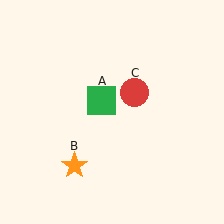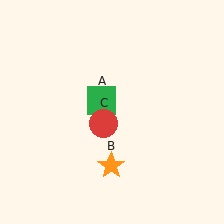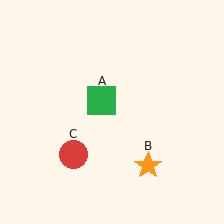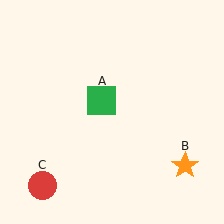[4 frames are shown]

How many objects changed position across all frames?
2 objects changed position: orange star (object B), red circle (object C).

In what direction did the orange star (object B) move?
The orange star (object B) moved right.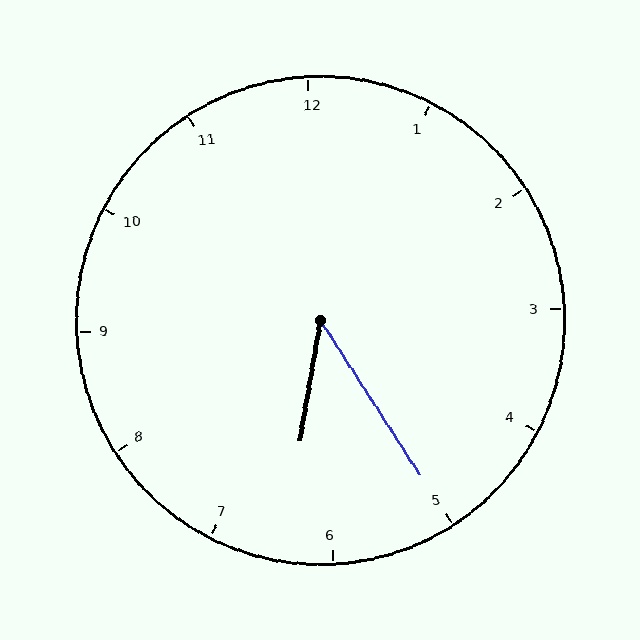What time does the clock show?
6:25.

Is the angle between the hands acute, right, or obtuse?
It is acute.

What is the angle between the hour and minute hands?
Approximately 42 degrees.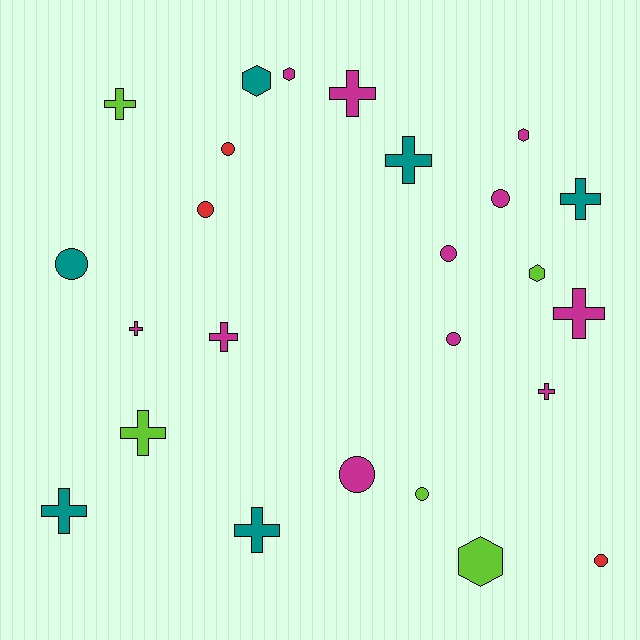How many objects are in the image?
There are 25 objects.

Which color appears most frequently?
Magenta, with 11 objects.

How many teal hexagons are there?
There is 1 teal hexagon.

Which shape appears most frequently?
Cross, with 11 objects.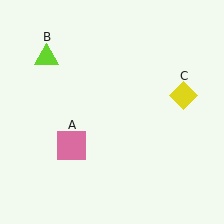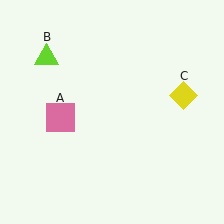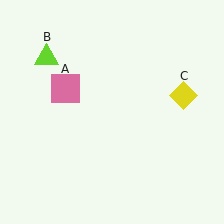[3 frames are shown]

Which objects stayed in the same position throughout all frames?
Lime triangle (object B) and yellow diamond (object C) remained stationary.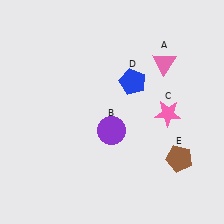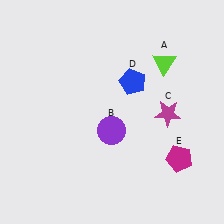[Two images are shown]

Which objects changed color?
A changed from pink to lime. C changed from pink to magenta. E changed from brown to magenta.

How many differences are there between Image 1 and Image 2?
There are 3 differences between the two images.